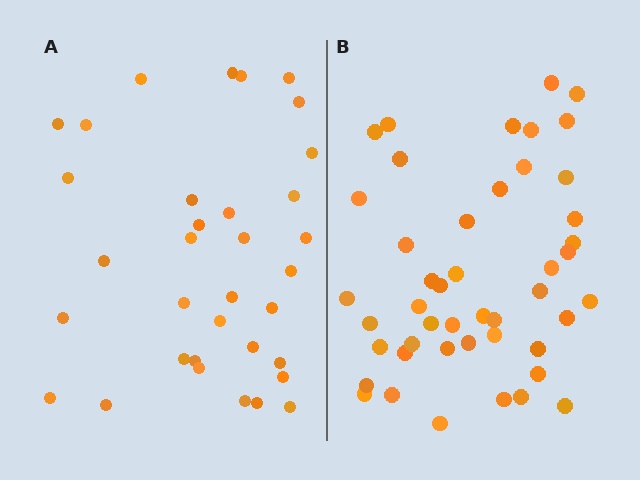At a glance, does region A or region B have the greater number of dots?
Region B (the right region) has more dots.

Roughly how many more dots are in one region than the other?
Region B has roughly 12 or so more dots than region A.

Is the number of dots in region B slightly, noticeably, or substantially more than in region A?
Region B has noticeably more, but not dramatically so. The ratio is roughly 1.4 to 1.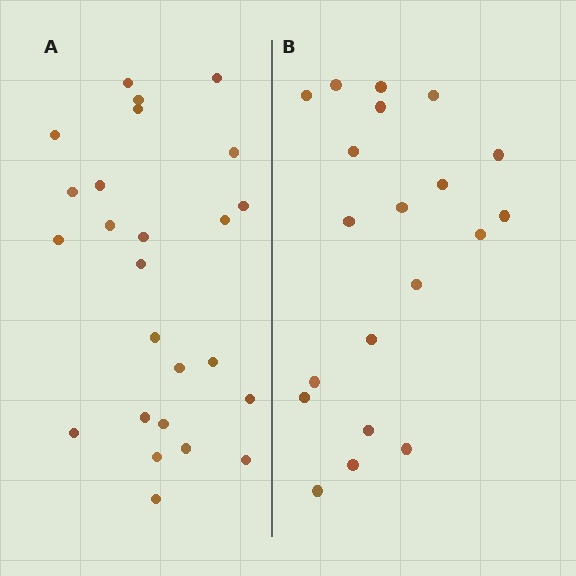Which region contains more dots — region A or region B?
Region A (the left region) has more dots.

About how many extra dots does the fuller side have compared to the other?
Region A has about 5 more dots than region B.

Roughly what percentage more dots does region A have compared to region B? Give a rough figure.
About 25% more.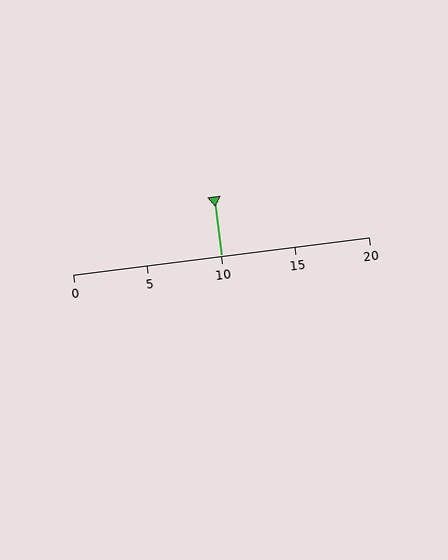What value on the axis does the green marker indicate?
The marker indicates approximately 10.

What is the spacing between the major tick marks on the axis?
The major ticks are spaced 5 apart.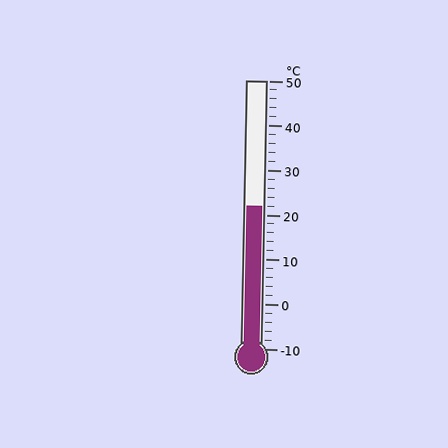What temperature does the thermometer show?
The thermometer shows approximately 22°C.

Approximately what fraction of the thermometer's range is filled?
The thermometer is filled to approximately 55% of its range.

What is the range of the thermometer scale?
The thermometer scale ranges from -10°C to 50°C.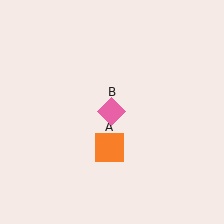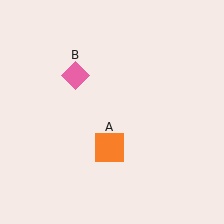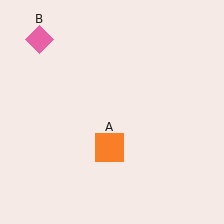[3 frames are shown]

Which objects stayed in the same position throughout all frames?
Orange square (object A) remained stationary.